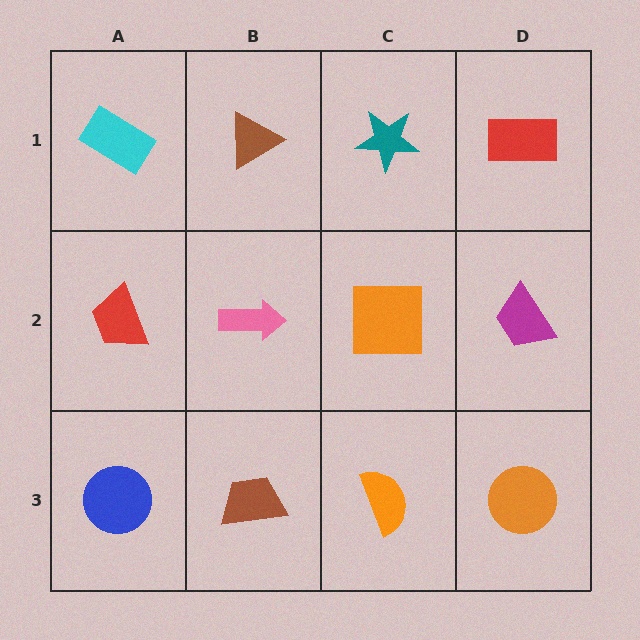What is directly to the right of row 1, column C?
A red rectangle.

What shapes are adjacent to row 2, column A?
A cyan rectangle (row 1, column A), a blue circle (row 3, column A), a pink arrow (row 2, column B).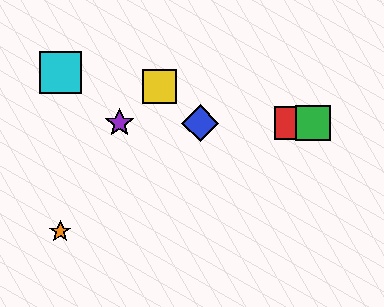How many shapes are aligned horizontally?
4 shapes (the red square, the blue diamond, the green square, the purple star) are aligned horizontally.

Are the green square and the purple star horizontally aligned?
Yes, both are at y≈123.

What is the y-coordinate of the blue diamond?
The blue diamond is at y≈123.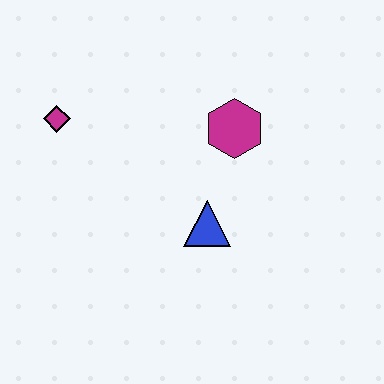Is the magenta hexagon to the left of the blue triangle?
No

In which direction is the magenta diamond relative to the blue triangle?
The magenta diamond is to the left of the blue triangle.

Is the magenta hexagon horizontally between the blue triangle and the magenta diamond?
No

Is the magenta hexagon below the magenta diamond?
Yes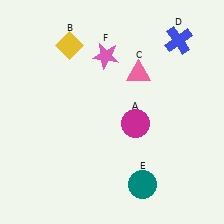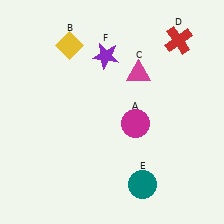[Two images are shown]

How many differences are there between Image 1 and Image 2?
There are 3 differences between the two images.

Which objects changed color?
C changed from pink to magenta. D changed from blue to red. F changed from pink to purple.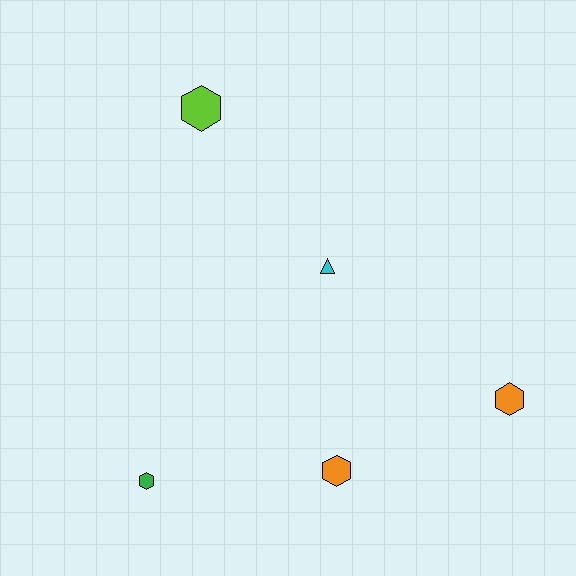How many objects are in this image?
There are 5 objects.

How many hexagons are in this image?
There are 4 hexagons.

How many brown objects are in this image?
There are no brown objects.